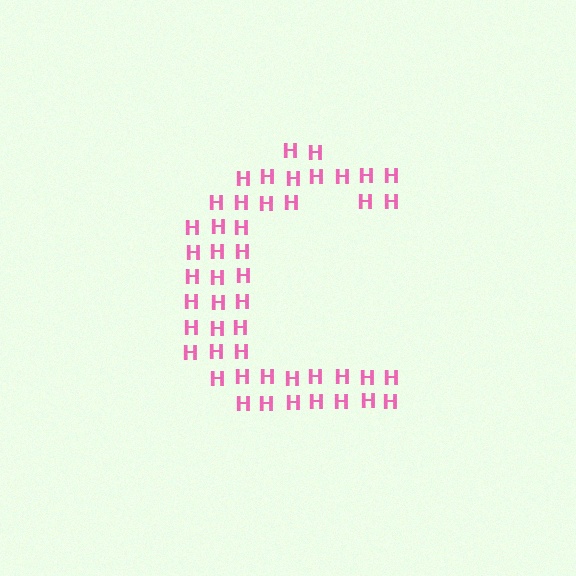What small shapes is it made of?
It is made of small letter H's.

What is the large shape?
The large shape is the letter C.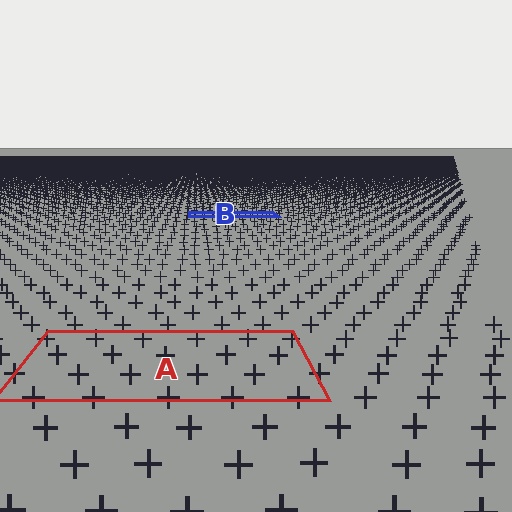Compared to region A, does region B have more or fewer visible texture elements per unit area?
Region B has more texture elements per unit area — they are packed more densely because it is farther away.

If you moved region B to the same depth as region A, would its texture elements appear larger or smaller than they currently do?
They would appear larger. At a closer depth, the same texture elements are projected at a bigger on-screen size.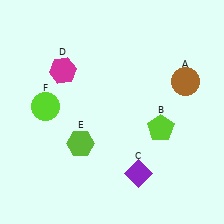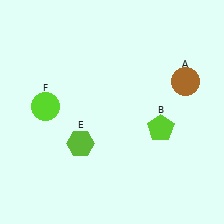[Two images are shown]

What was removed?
The purple diamond (C), the magenta hexagon (D) were removed in Image 2.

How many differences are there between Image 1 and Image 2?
There are 2 differences between the two images.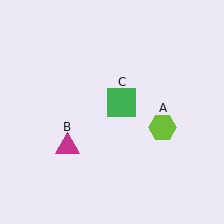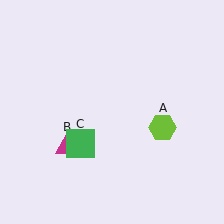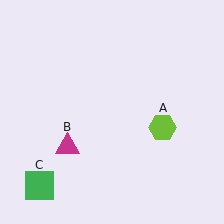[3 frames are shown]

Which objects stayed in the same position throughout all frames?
Lime hexagon (object A) and magenta triangle (object B) remained stationary.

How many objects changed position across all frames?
1 object changed position: green square (object C).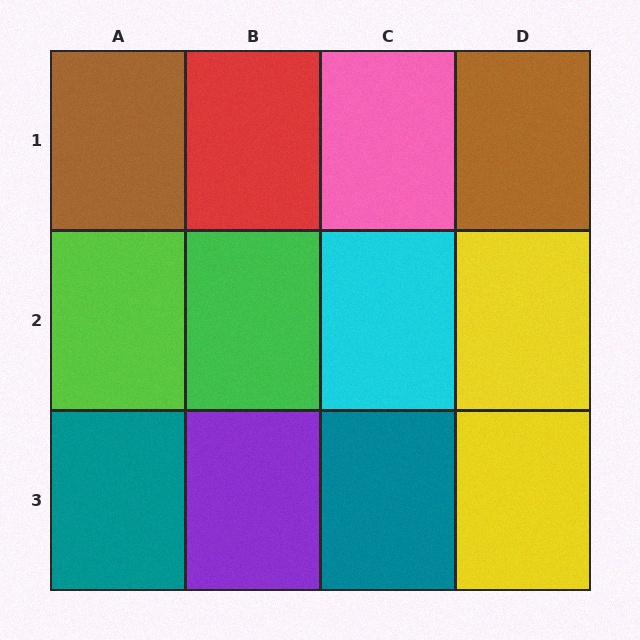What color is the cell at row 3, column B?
Purple.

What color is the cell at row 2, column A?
Lime.